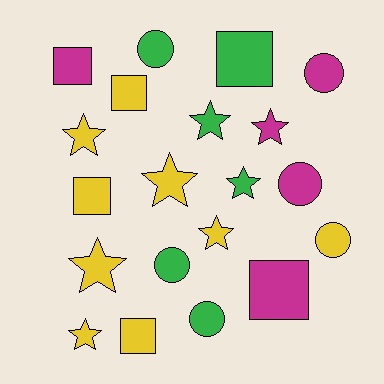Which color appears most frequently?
Yellow, with 9 objects.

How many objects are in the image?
There are 20 objects.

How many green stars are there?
There are 2 green stars.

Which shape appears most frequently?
Star, with 8 objects.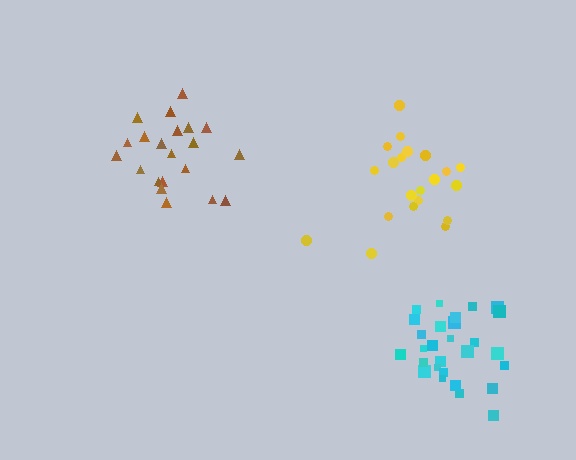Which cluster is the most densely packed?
Cyan.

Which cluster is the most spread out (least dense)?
Yellow.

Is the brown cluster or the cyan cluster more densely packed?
Cyan.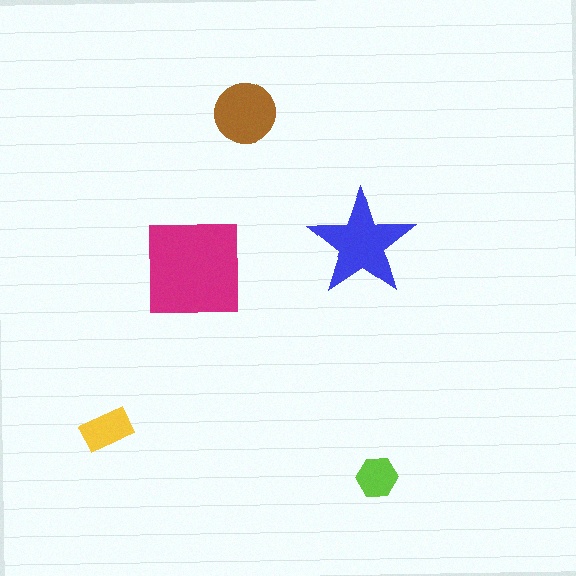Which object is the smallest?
The lime hexagon.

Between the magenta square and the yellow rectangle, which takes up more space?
The magenta square.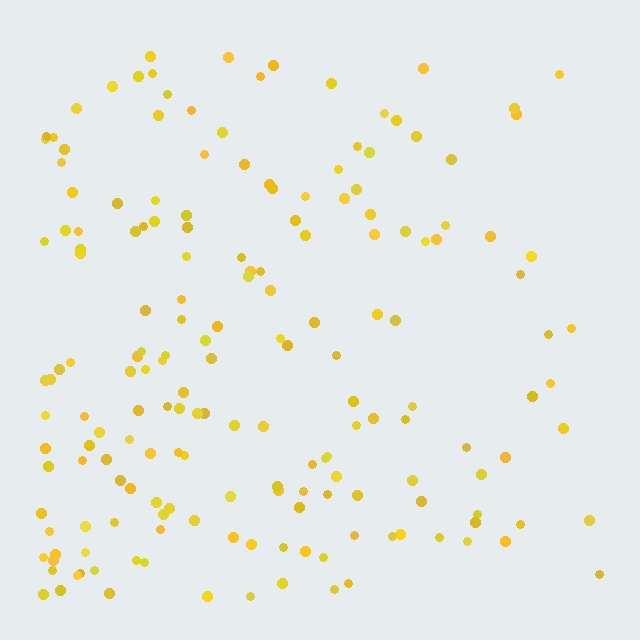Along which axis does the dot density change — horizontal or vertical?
Horizontal.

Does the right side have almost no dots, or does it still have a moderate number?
Still a moderate number, just noticeably fewer than the left.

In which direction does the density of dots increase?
From right to left, with the left side densest.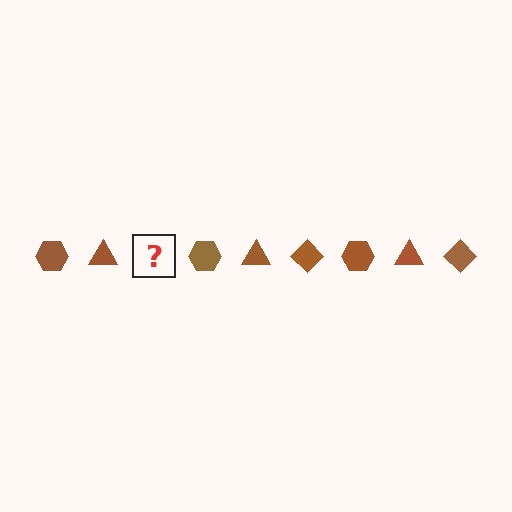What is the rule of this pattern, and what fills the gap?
The rule is that the pattern cycles through hexagon, triangle, diamond shapes in brown. The gap should be filled with a brown diamond.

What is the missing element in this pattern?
The missing element is a brown diamond.